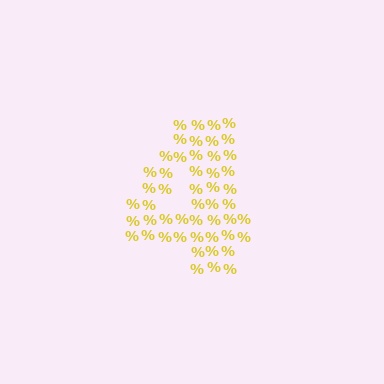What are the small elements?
The small elements are percent signs.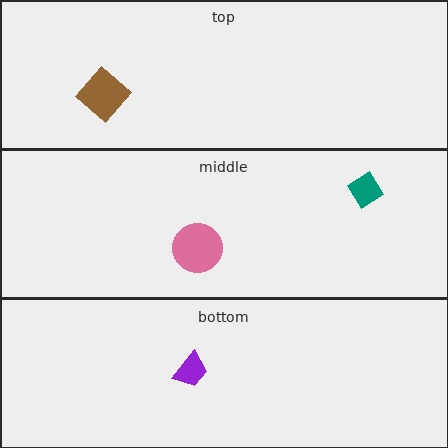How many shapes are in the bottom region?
1.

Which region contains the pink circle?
The middle region.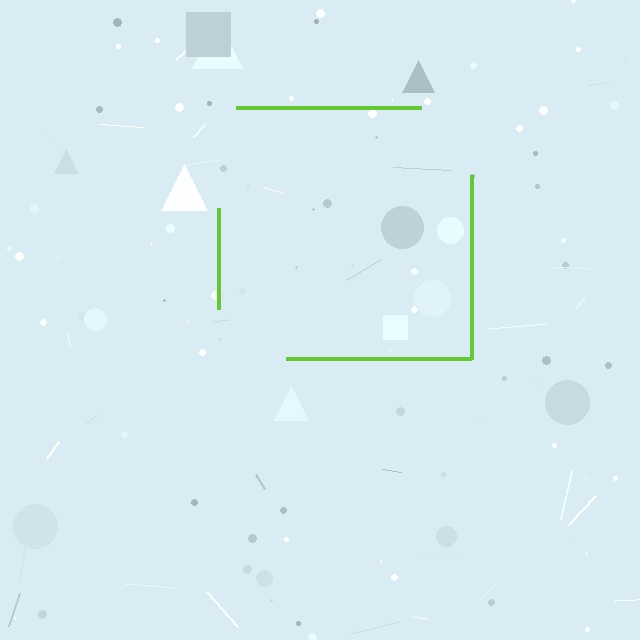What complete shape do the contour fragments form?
The contour fragments form a square.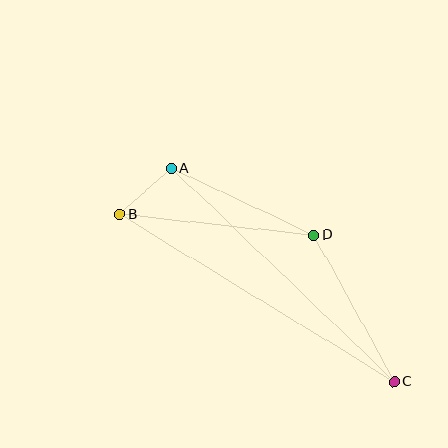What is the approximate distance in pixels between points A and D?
The distance between A and D is approximately 157 pixels.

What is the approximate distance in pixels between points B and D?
The distance between B and D is approximately 195 pixels.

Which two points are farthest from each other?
Points B and C are farthest from each other.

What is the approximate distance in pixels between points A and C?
The distance between A and C is approximately 309 pixels.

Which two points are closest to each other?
Points A and B are closest to each other.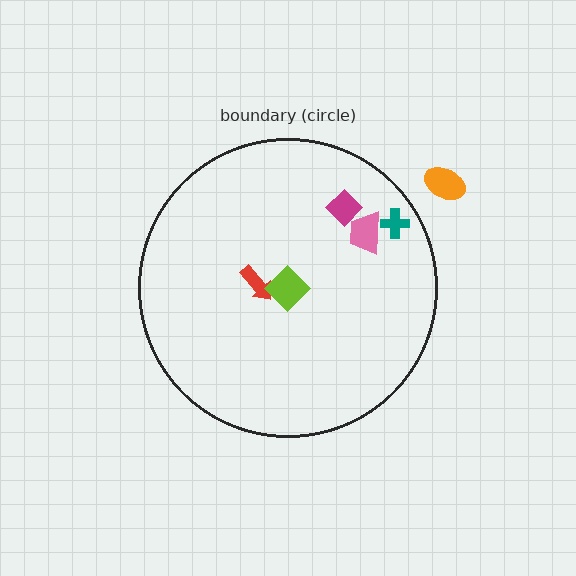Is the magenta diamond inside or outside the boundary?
Inside.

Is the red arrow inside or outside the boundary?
Inside.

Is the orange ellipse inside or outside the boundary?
Outside.